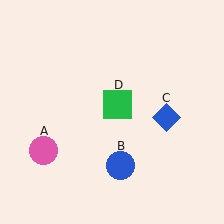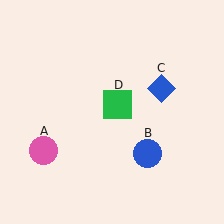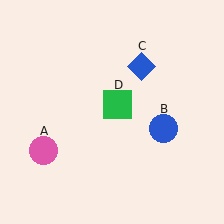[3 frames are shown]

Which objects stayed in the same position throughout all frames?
Pink circle (object A) and green square (object D) remained stationary.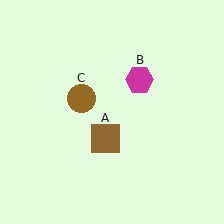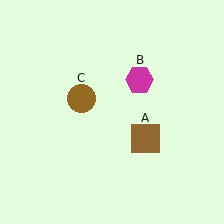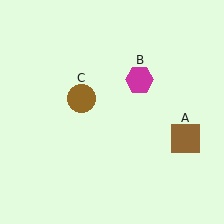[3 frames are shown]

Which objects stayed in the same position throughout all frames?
Magenta hexagon (object B) and brown circle (object C) remained stationary.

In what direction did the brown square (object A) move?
The brown square (object A) moved right.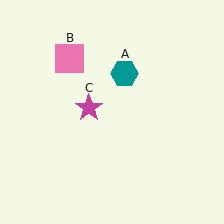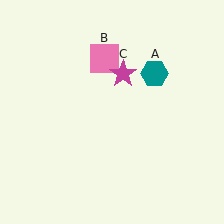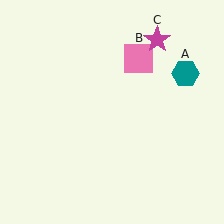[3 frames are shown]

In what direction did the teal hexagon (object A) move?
The teal hexagon (object A) moved right.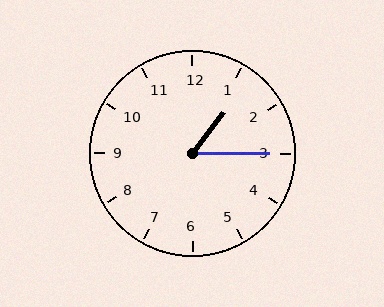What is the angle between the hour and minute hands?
Approximately 52 degrees.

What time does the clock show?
1:15.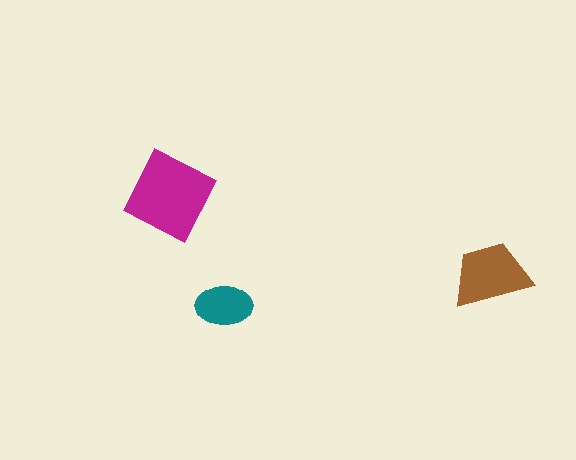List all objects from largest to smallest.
The magenta diamond, the brown trapezoid, the teal ellipse.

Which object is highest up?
The magenta diamond is topmost.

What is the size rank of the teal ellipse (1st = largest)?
3rd.